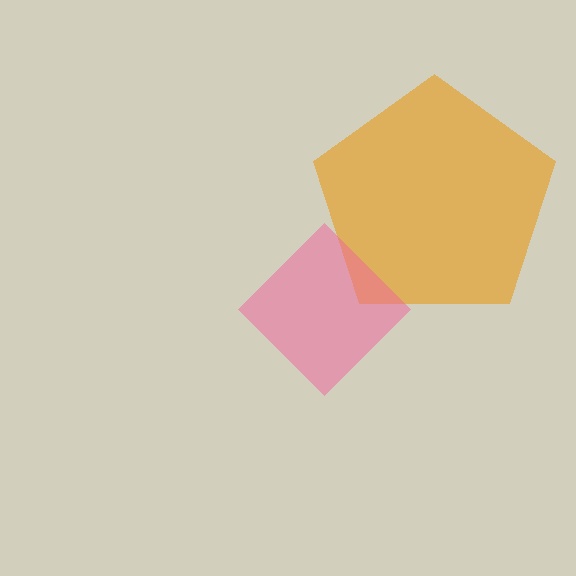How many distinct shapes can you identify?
There are 2 distinct shapes: an orange pentagon, a pink diamond.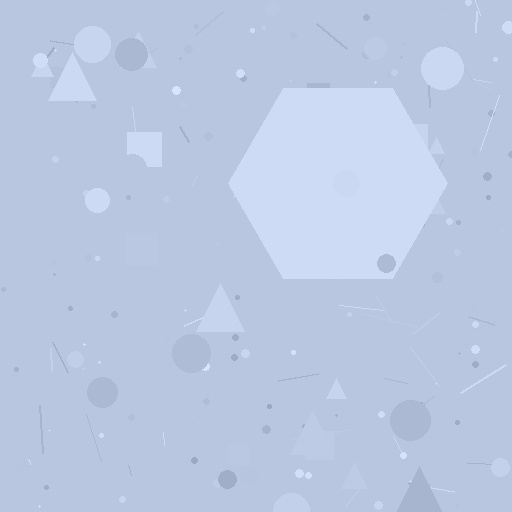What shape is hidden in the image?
A hexagon is hidden in the image.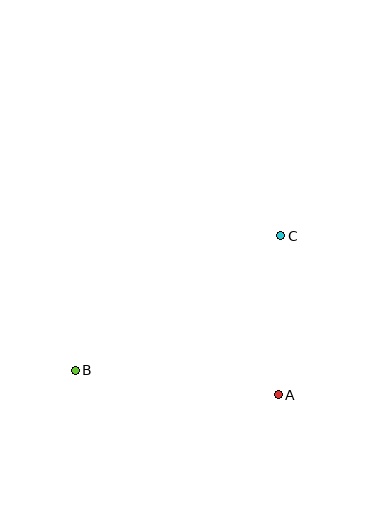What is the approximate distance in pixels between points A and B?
The distance between A and B is approximately 204 pixels.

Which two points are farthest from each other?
Points B and C are farthest from each other.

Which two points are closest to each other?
Points A and C are closest to each other.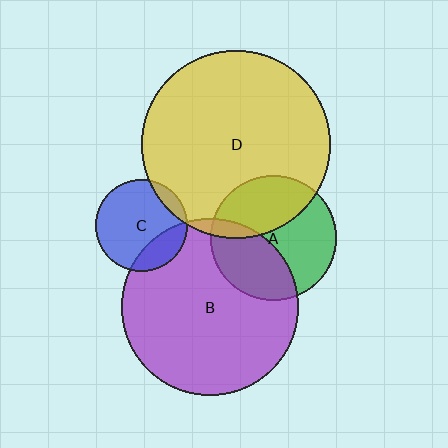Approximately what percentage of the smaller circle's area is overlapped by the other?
Approximately 10%.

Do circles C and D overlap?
Yes.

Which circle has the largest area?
Circle D (yellow).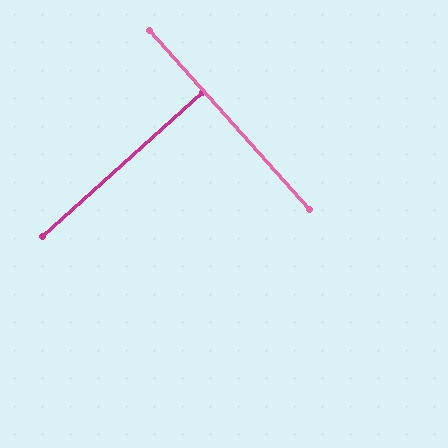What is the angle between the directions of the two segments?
Approximately 90 degrees.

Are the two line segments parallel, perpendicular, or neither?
Perpendicular — they meet at approximately 90°.